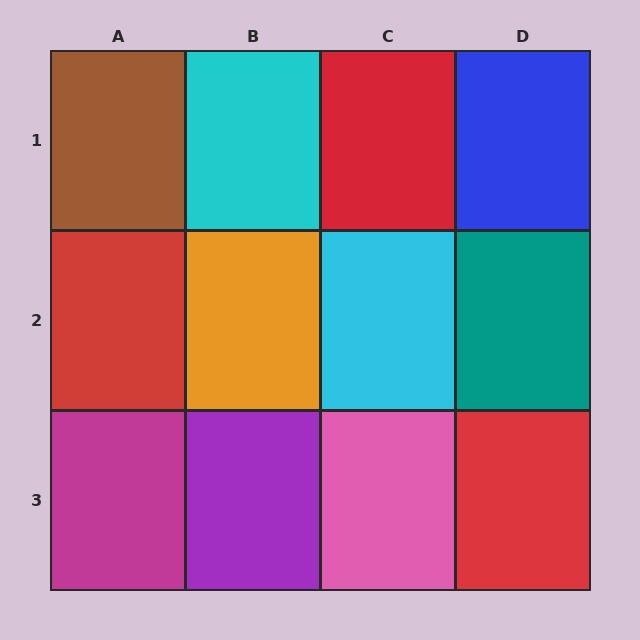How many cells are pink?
1 cell is pink.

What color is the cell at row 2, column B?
Orange.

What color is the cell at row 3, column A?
Magenta.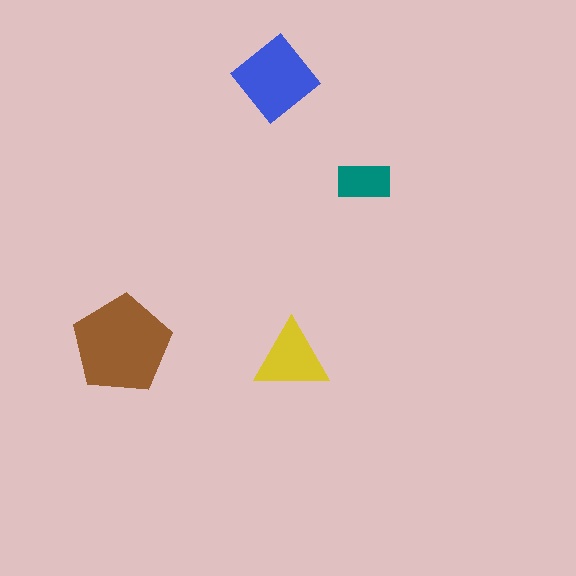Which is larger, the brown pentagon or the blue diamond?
The brown pentagon.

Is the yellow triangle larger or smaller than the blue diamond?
Smaller.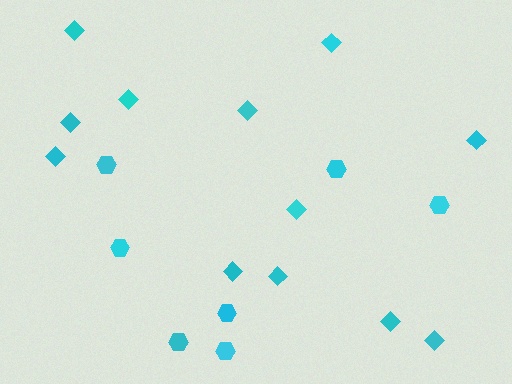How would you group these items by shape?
There are 2 groups: one group of hexagons (7) and one group of diamonds (12).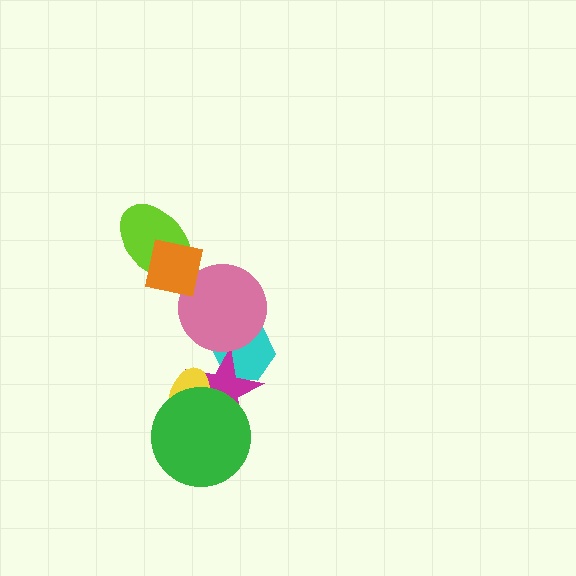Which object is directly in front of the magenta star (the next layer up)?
The yellow ellipse is directly in front of the magenta star.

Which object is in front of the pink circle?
The orange square is in front of the pink circle.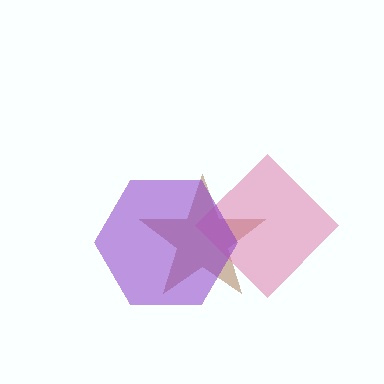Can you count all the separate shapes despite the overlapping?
Yes, there are 3 separate shapes.